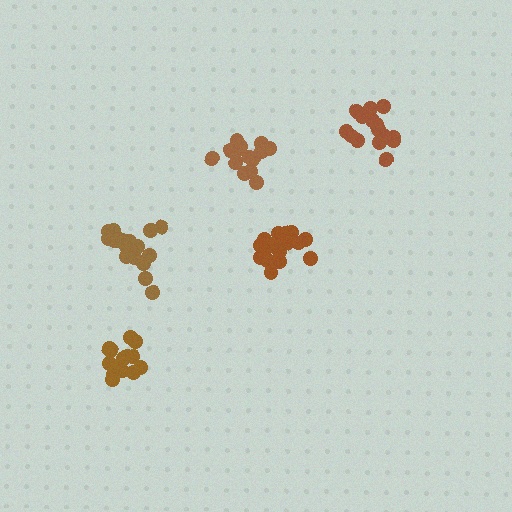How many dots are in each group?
Group 1: 14 dots, Group 2: 14 dots, Group 3: 19 dots, Group 4: 18 dots, Group 5: 15 dots (80 total).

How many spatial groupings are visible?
There are 5 spatial groupings.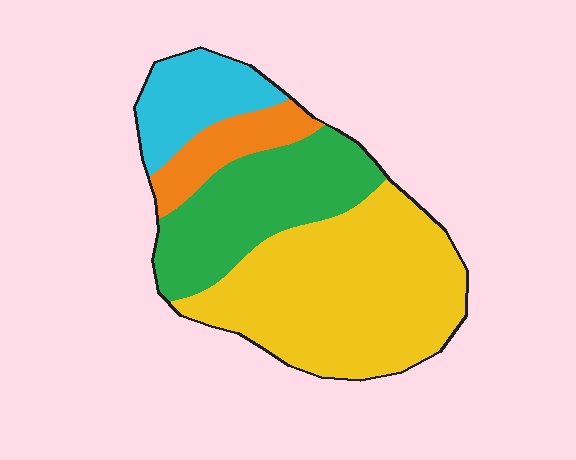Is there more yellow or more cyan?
Yellow.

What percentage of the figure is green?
Green takes up about one quarter (1/4) of the figure.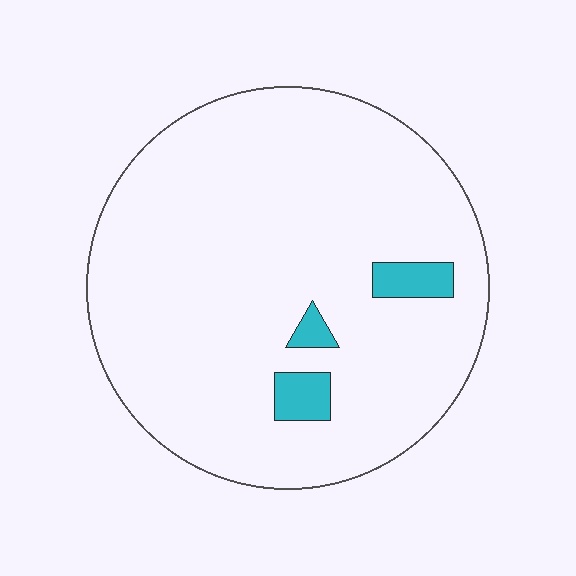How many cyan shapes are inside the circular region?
3.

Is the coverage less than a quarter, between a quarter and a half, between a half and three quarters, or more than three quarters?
Less than a quarter.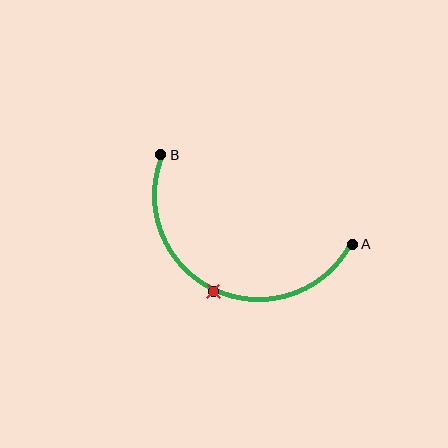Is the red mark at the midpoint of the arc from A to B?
Yes. The red mark lies on the arc at equal arc-length from both A and B — it is the arc midpoint.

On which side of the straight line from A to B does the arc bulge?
The arc bulges below the straight line connecting A and B.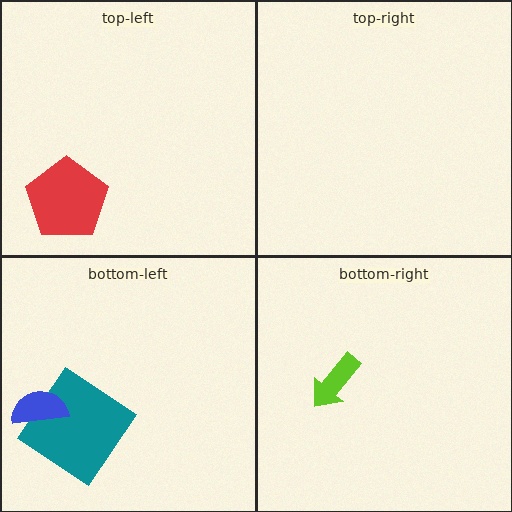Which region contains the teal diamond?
The bottom-left region.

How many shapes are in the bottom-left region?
2.